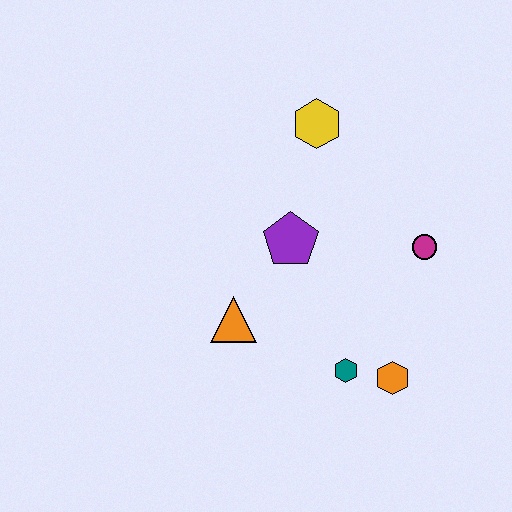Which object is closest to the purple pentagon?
The orange triangle is closest to the purple pentagon.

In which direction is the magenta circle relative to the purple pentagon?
The magenta circle is to the right of the purple pentagon.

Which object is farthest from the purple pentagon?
The orange hexagon is farthest from the purple pentagon.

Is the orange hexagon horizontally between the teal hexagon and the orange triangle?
No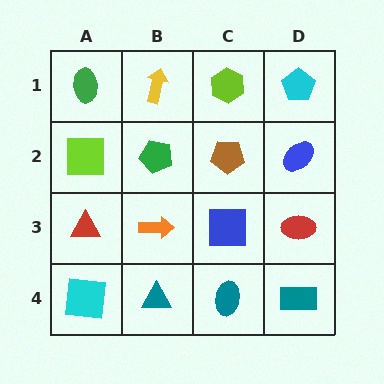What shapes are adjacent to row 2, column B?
A yellow arrow (row 1, column B), an orange arrow (row 3, column B), a lime square (row 2, column A), a brown pentagon (row 2, column C).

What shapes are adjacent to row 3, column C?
A brown pentagon (row 2, column C), a teal ellipse (row 4, column C), an orange arrow (row 3, column B), a red ellipse (row 3, column D).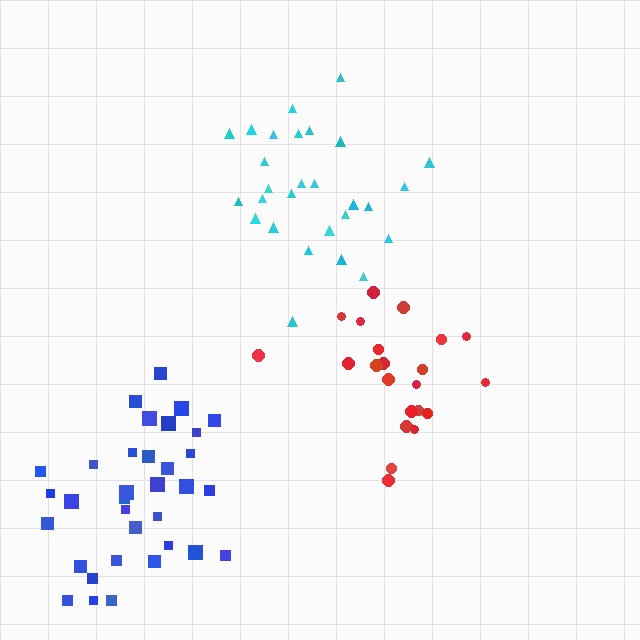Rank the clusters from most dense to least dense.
cyan, blue, red.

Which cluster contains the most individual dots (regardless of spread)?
Blue (34).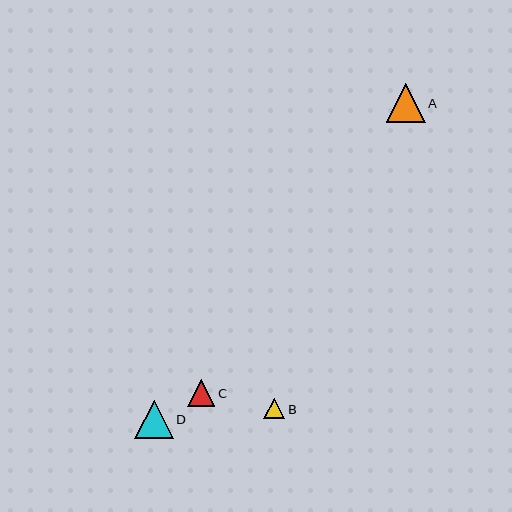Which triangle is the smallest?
Triangle B is the smallest with a size of approximately 21 pixels.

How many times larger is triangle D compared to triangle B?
Triangle D is approximately 1.8 times the size of triangle B.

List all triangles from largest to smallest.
From largest to smallest: A, D, C, B.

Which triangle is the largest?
Triangle A is the largest with a size of approximately 39 pixels.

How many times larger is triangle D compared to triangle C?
Triangle D is approximately 1.4 times the size of triangle C.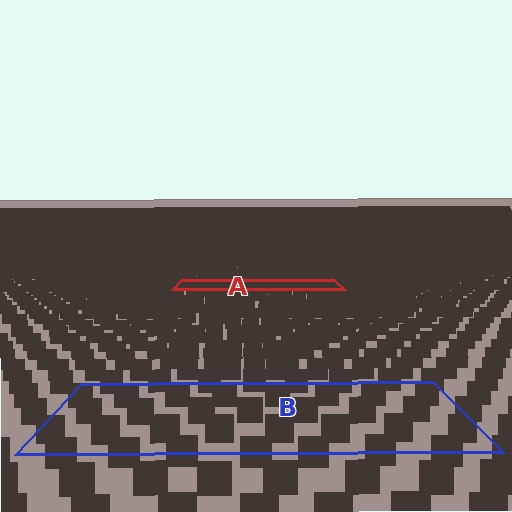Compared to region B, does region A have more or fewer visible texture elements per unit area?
Region A has more texture elements per unit area — they are packed more densely because it is farther away.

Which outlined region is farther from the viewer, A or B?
Region A is farther from the viewer — the texture elements inside it appear smaller and more densely packed.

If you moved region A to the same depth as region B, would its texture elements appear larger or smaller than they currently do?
They would appear larger. At a closer depth, the same texture elements are projected at a bigger on-screen size.